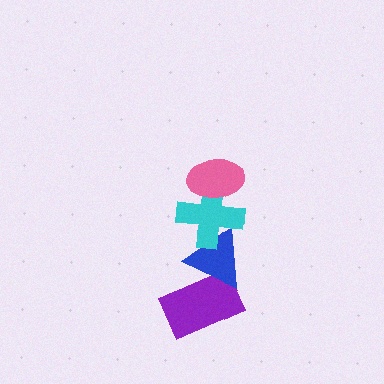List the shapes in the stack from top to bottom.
From top to bottom: the pink ellipse, the cyan cross, the blue triangle, the purple rectangle.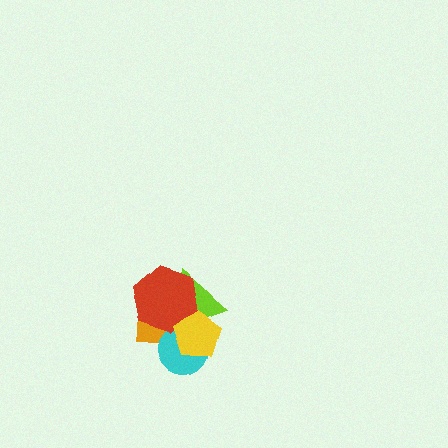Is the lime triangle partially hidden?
Yes, it is partially covered by another shape.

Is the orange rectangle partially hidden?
Yes, it is partially covered by another shape.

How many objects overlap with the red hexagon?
3 objects overlap with the red hexagon.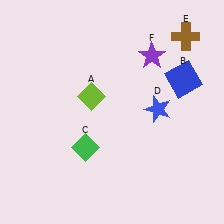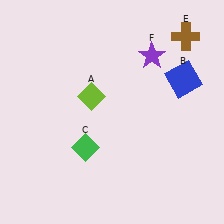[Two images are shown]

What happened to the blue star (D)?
The blue star (D) was removed in Image 2. It was in the top-right area of Image 1.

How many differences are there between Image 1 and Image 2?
There is 1 difference between the two images.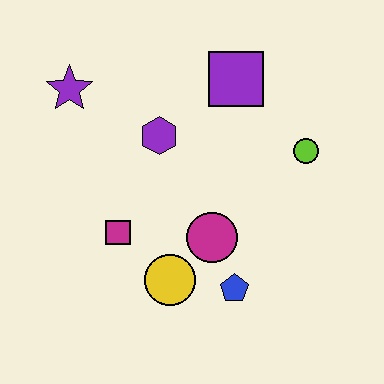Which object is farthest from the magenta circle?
The purple star is farthest from the magenta circle.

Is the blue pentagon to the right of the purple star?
Yes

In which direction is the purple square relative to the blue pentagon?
The purple square is above the blue pentagon.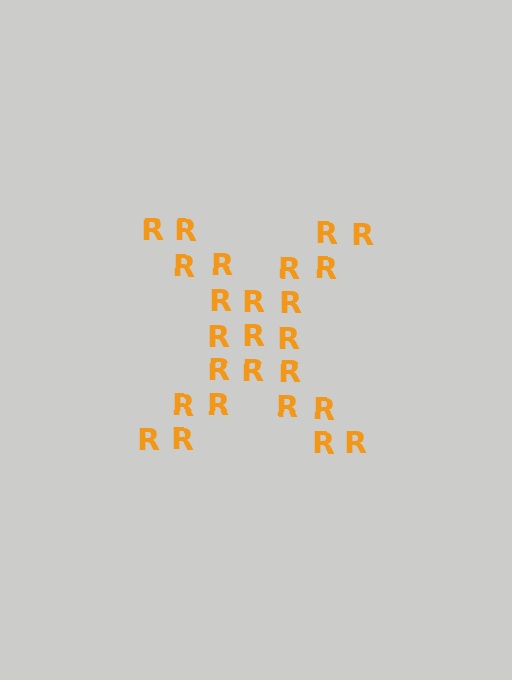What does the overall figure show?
The overall figure shows the letter X.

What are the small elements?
The small elements are letter R's.